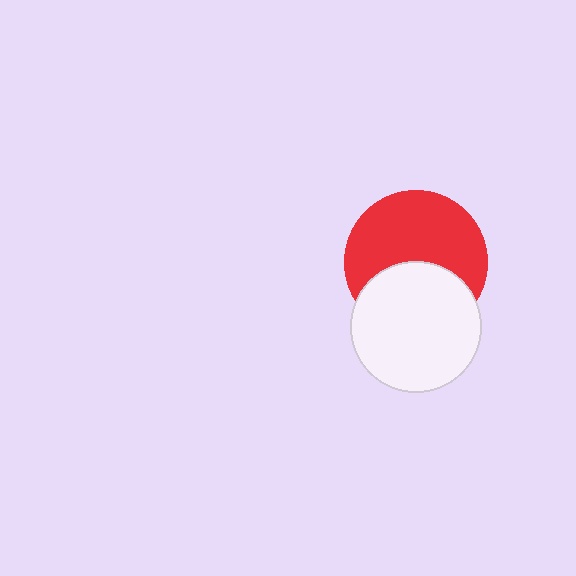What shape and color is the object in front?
The object in front is a white circle.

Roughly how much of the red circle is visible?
About half of it is visible (roughly 61%).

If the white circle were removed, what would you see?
You would see the complete red circle.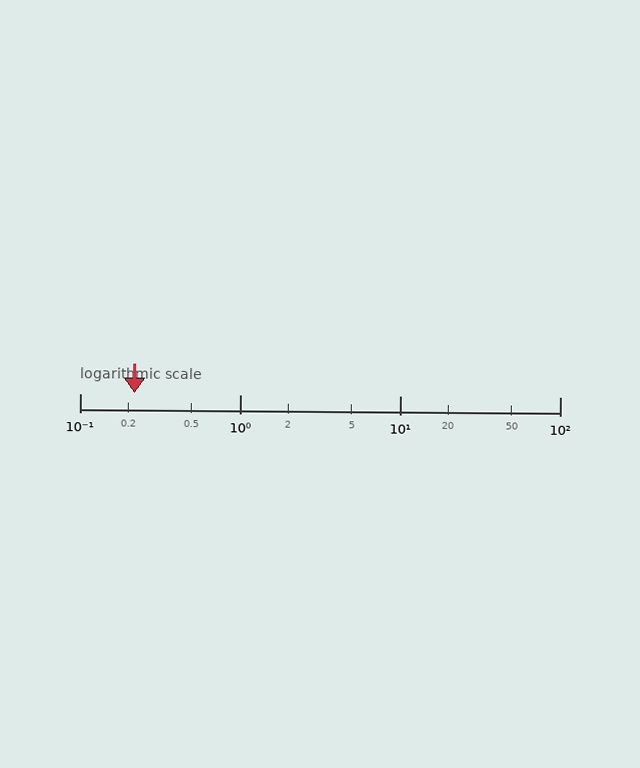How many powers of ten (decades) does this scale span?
The scale spans 3 decades, from 0.1 to 100.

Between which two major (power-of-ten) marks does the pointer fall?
The pointer is between 0.1 and 1.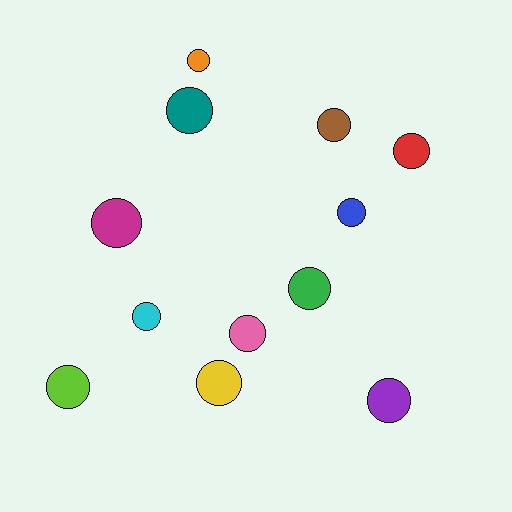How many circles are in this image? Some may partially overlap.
There are 12 circles.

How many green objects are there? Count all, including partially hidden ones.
There is 1 green object.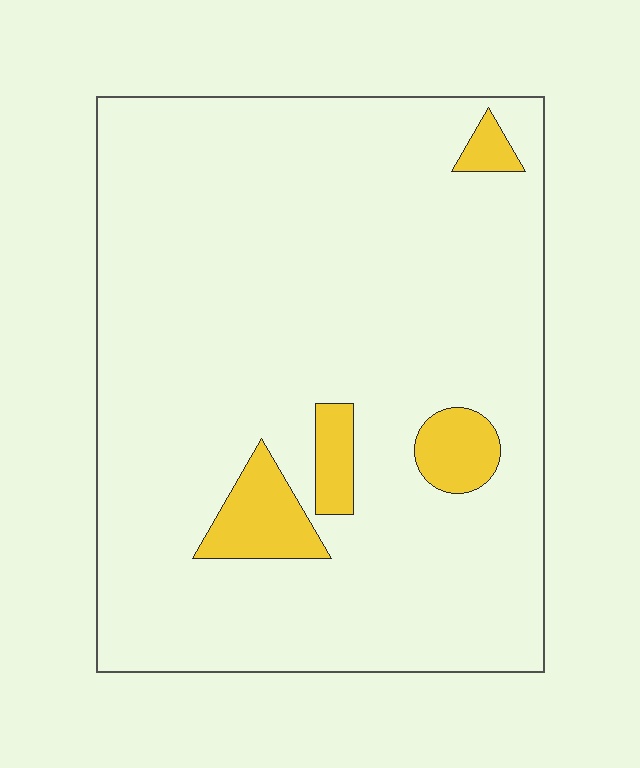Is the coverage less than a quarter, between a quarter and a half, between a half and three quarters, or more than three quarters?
Less than a quarter.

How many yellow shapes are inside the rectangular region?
4.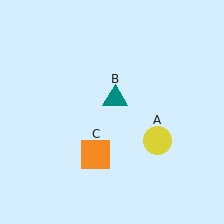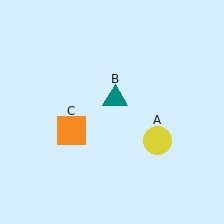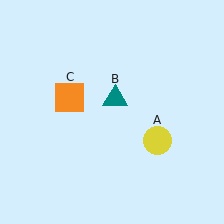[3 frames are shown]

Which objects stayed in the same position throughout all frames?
Yellow circle (object A) and teal triangle (object B) remained stationary.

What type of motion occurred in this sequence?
The orange square (object C) rotated clockwise around the center of the scene.